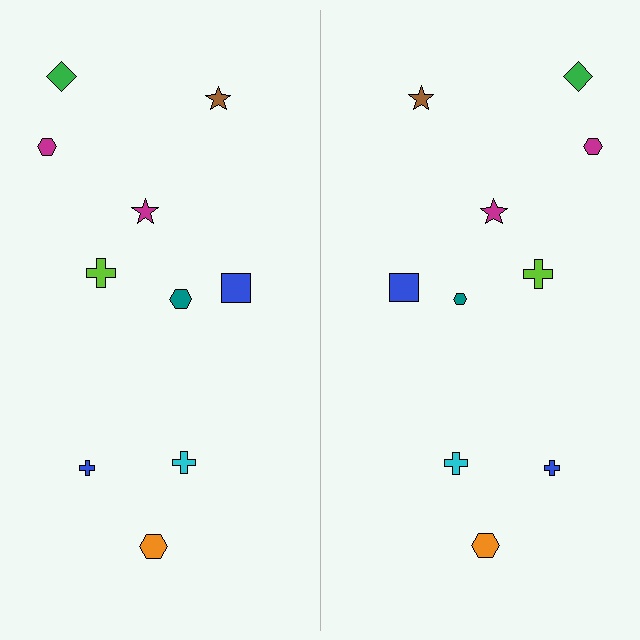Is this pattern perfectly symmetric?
No, the pattern is not perfectly symmetric. The teal hexagon on the right side has a different size than its mirror counterpart.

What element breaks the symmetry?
The teal hexagon on the right side has a different size than its mirror counterpart.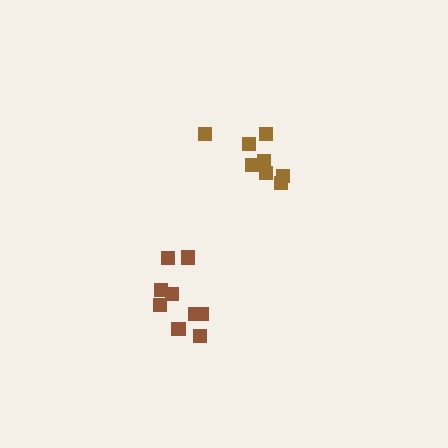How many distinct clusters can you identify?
There are 2 distinct clusters.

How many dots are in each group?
Group 1: 9 dots, Group 2: 8 dots (17 total).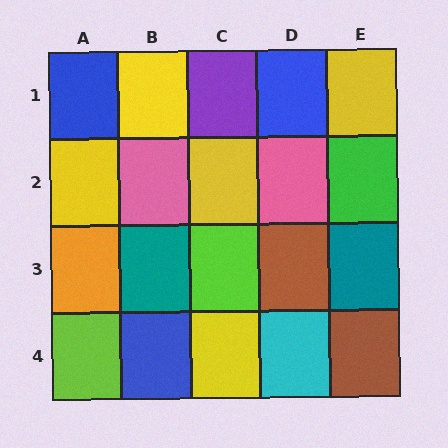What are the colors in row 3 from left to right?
Orange, teal, lime, brown, teal.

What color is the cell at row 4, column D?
Cyan.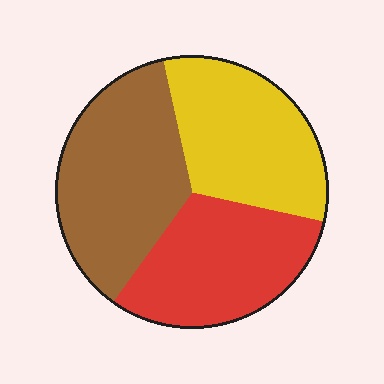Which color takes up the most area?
Brown, at roughly 35%.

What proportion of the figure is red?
Red covers roughly 30% of the figure.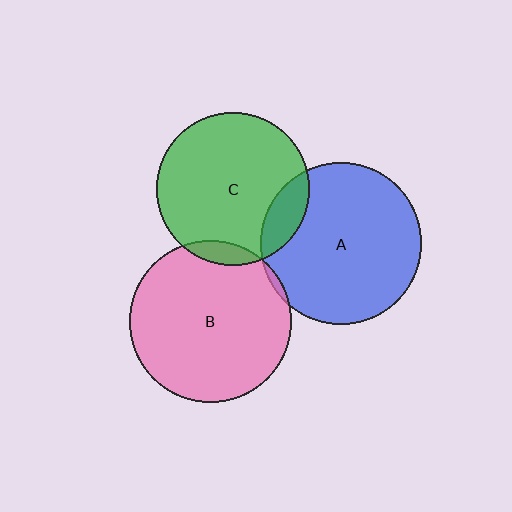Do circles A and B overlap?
Yes.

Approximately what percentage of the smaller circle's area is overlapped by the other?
Approximately 5%.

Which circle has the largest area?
Circle B (pink).